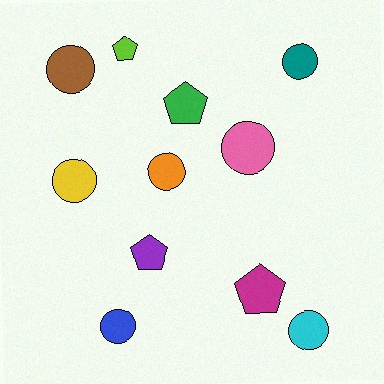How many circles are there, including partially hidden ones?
There are 7 circles.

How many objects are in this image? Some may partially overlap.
There are 11 objects.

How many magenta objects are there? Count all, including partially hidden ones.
There is 1 magenta object.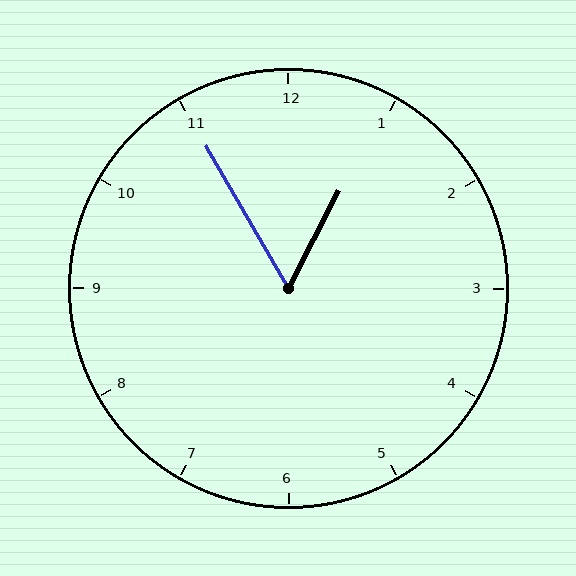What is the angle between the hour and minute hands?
Approximately 58 degrees.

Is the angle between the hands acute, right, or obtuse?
It is acute.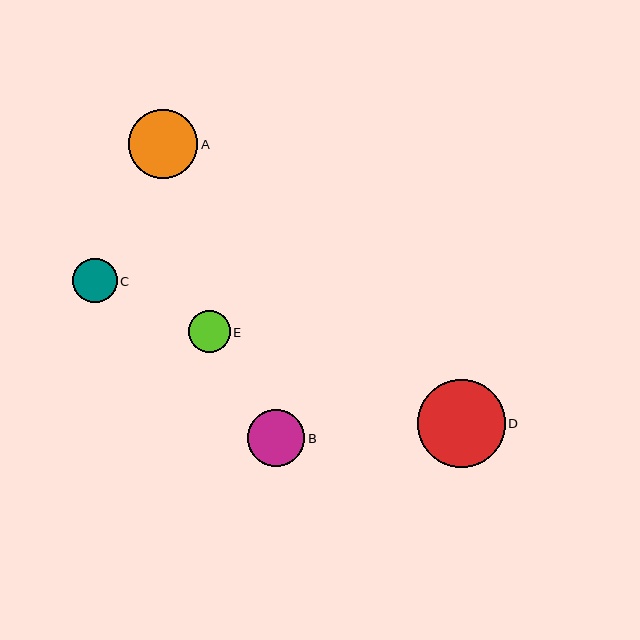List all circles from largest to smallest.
From largest to smallest: D, A, B, C, E.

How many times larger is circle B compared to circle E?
Circle B is approximately 1.4 times the size of circle E.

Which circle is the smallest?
Circle E is the smallest with a size of approximately 42 pixels.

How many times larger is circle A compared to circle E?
Circle A is approximately 1.7 times the size of circle E.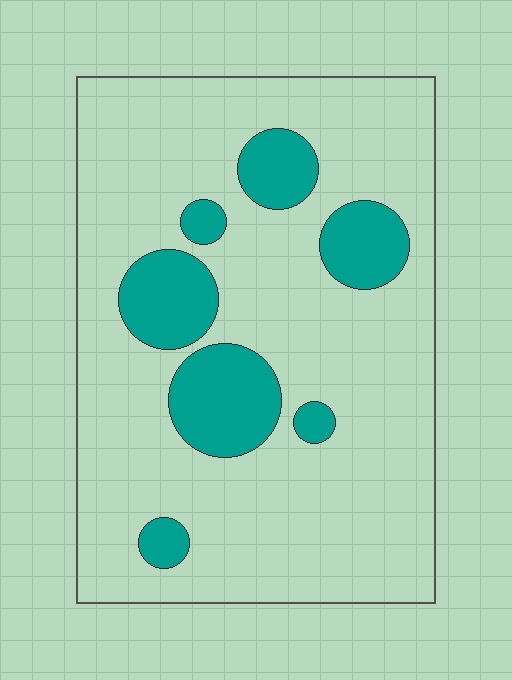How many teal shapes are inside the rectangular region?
7.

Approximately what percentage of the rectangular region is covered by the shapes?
Approximately 20%.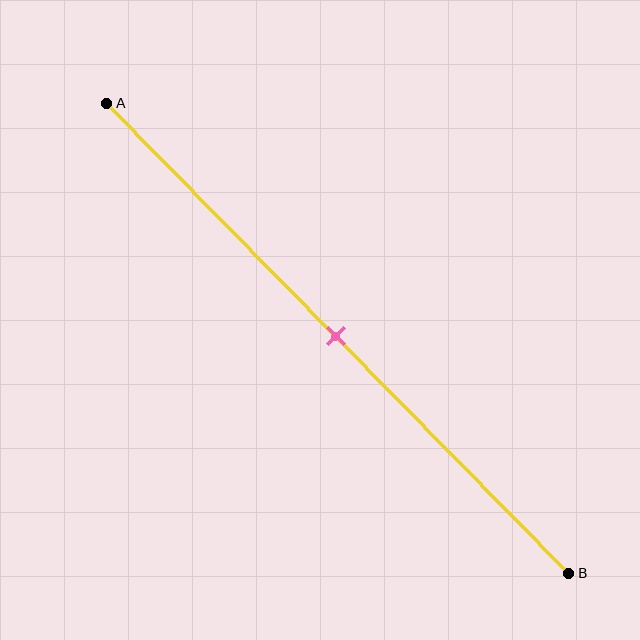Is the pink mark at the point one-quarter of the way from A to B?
No, the mark is at about 50% from A, not at the 25% one-quarter point.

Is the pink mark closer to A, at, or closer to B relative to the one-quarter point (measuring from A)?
The pink mark is closer to point B than the one-quarter point of segment AB.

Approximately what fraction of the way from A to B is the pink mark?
The pink mark is approximately 50% of the way from A to B.